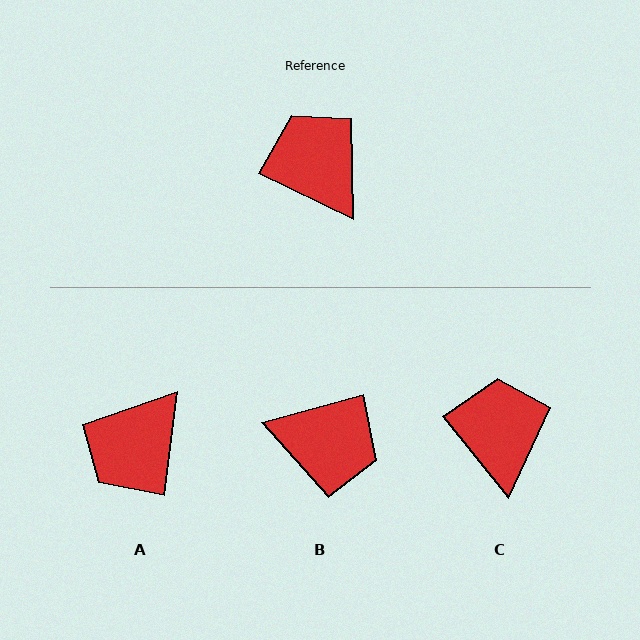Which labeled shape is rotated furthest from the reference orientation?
B, about 139 degrees away.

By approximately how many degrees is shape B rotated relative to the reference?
Approximately 139 degrees clockwise.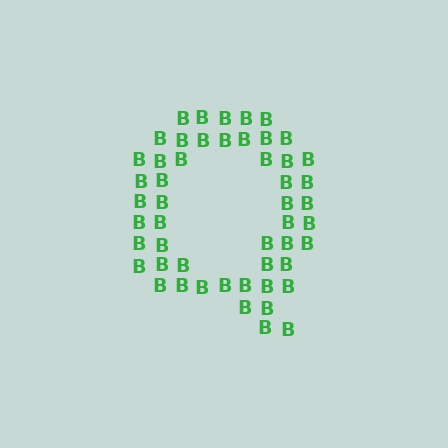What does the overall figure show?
The overall figure shows the letter Q.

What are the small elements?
The small elements are letter B's.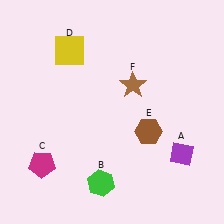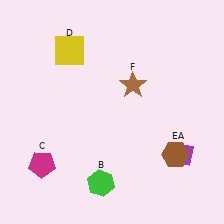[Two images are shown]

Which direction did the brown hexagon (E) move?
The brown hexagon (E) moved right.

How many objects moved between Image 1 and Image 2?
1 object moved between the two images.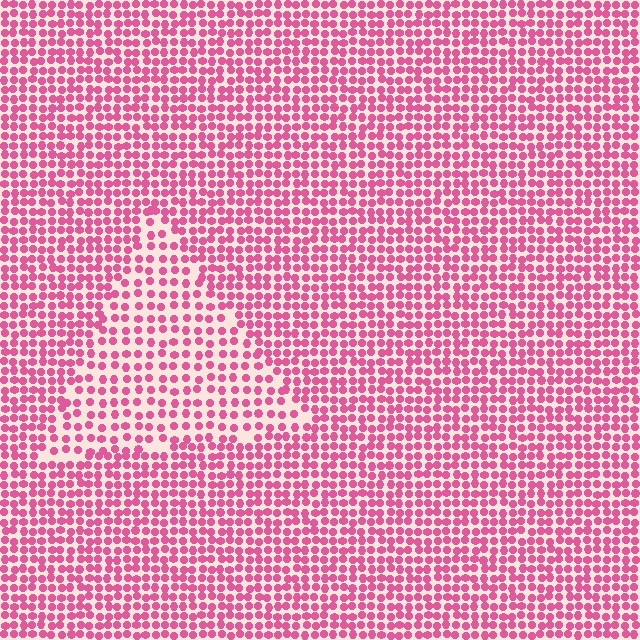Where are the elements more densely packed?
The elements are more densely packed outside the triangle boundary.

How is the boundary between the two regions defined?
The boundary is defined by a change in element density (approximately 1.6x ratio). All elements are the same color, size, and shape.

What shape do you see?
I see a triangle.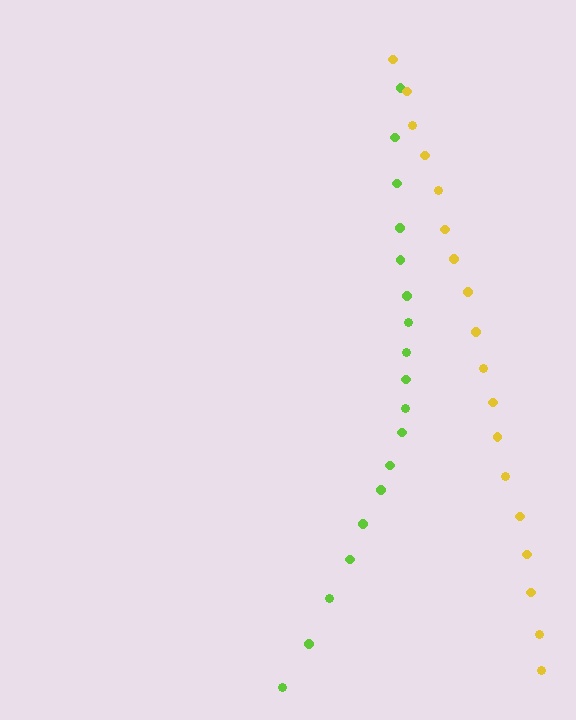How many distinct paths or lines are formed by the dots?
There are 2 distinct paths.